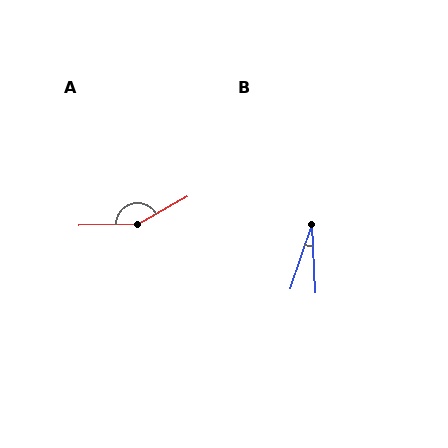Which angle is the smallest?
B, at approximately 22 degrees.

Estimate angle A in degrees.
Approximately 152 degrees.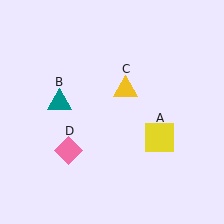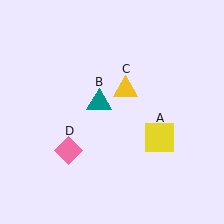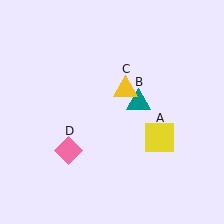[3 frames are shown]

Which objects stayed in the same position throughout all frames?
Yellow square (object A) and yellow triangle (object C) and pink diamond (object D) remained stationary.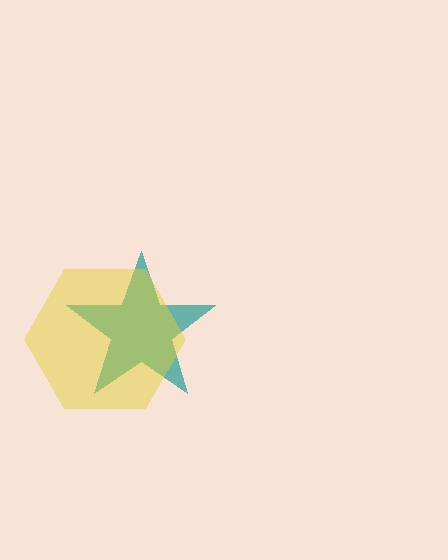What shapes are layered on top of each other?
The layered shapes are: a teal star, a yellow hexagon.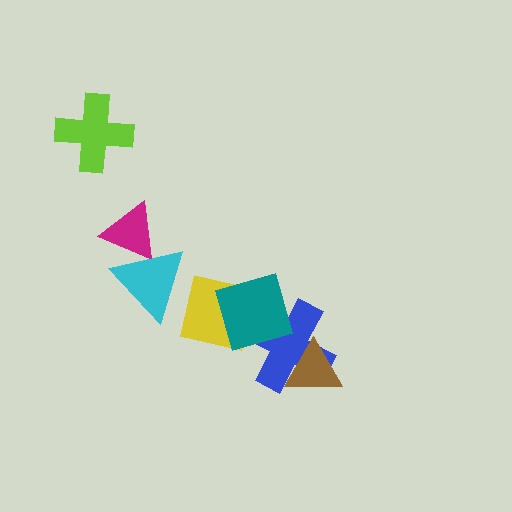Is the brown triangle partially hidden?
No, no other shape covers it.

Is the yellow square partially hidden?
Yes, it is partially covered by another shape.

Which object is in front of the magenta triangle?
The cyan triangle is in front of the magenta triangle.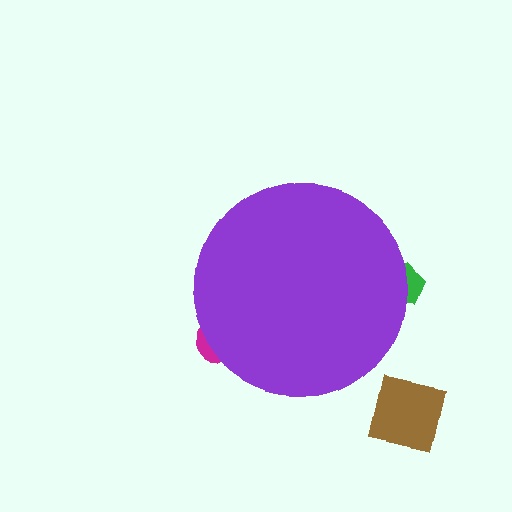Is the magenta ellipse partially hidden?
Yes, the magenta ellipse is partially hidden behind the purple circle.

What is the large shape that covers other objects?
A purple circle.